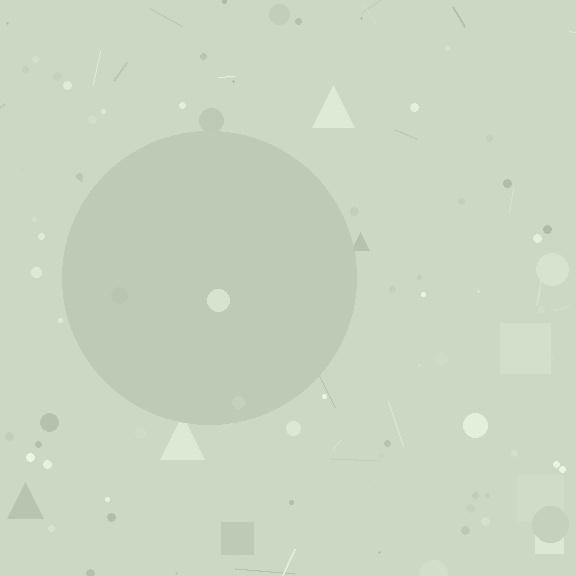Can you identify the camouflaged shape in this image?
The camouflaged shape is a circle.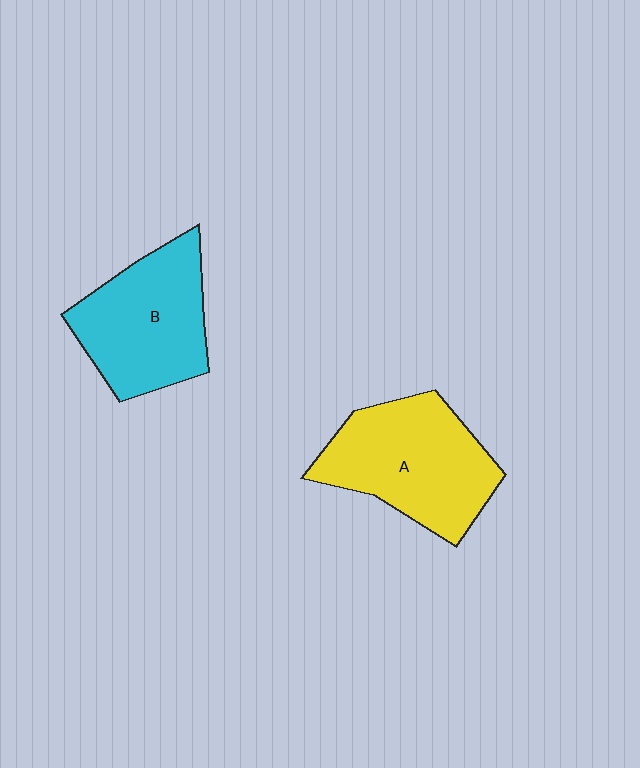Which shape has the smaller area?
Shape B (cyan).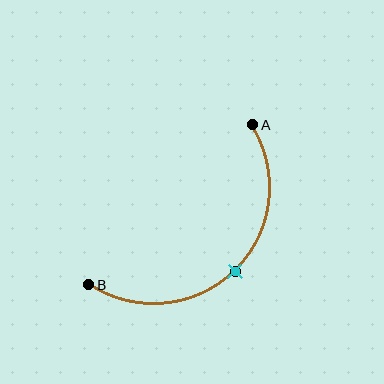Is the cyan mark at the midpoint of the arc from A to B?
Yes. The cyan mark lies on the arc at equal arc-length from both A and B — it is the arc midpoint.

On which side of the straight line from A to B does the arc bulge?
The arc bulges below and to the right of the straight line connecting A and B.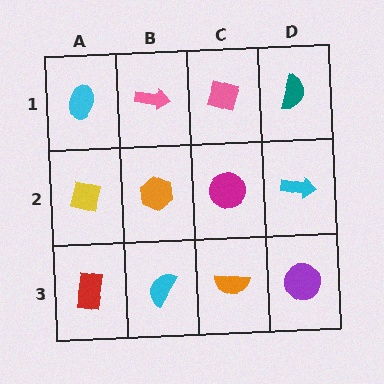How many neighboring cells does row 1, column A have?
2.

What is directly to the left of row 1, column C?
A pink arrow.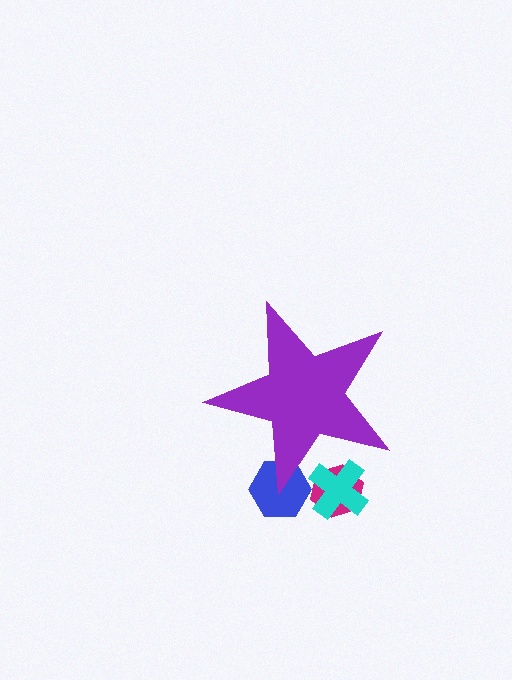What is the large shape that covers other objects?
A purple star.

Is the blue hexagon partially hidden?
Yes, the blue hexagon is partially hidden behind the purple star.